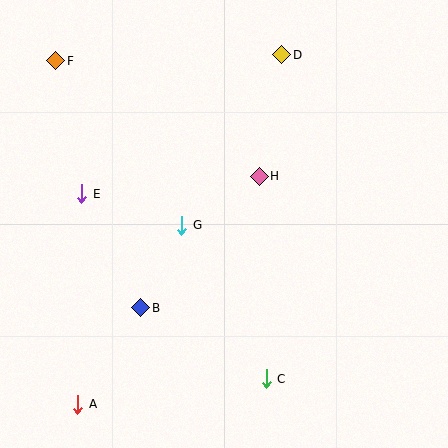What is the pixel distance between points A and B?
The distance between A and B is 115 pixels.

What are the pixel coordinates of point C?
Point C is at (266, 379).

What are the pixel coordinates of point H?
Point H is at (259, 176).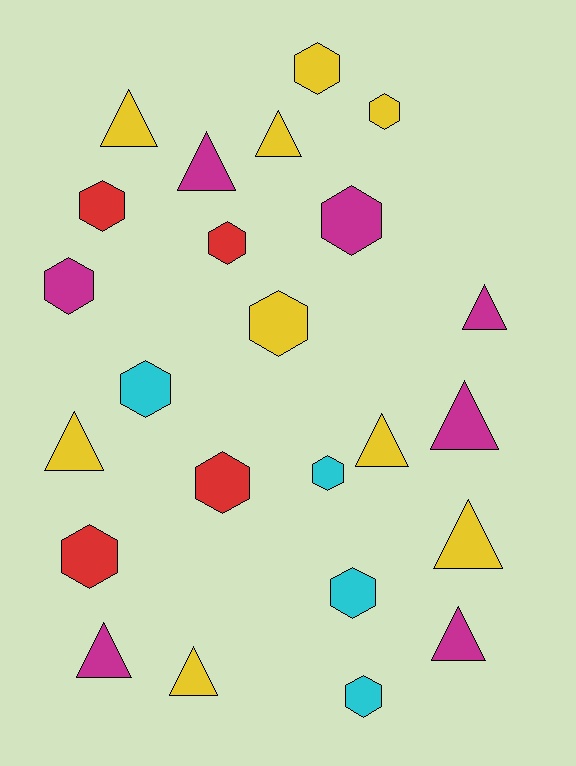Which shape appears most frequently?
Hexagon, with 13 objects.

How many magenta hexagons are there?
There are 2 magenta hexagons.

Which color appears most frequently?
Yellow, with 9 objects.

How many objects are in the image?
There are 24 objects.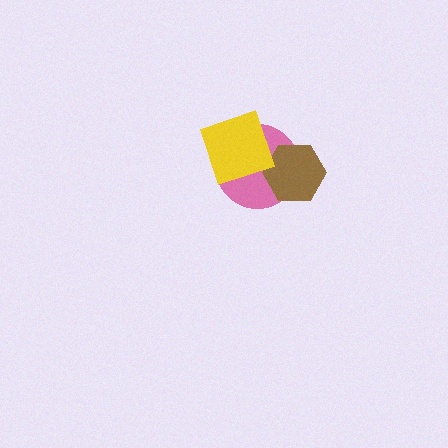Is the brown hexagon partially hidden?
No, no other shape covers it.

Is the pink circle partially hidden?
Yes, it is partially covered by another shape.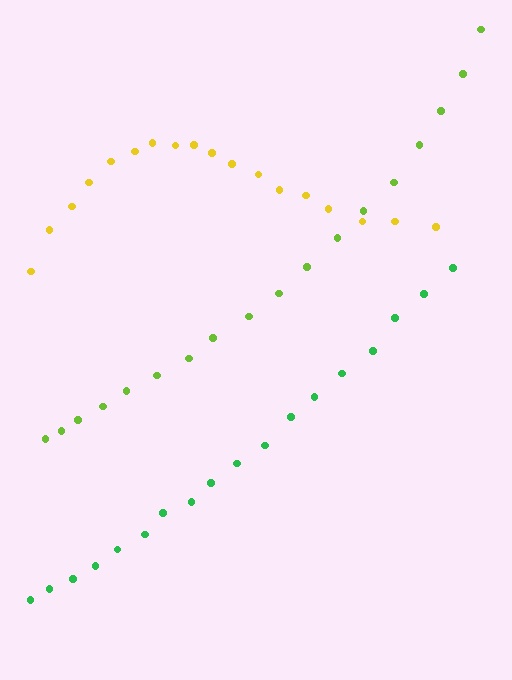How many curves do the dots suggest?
There are 3 distinct paths.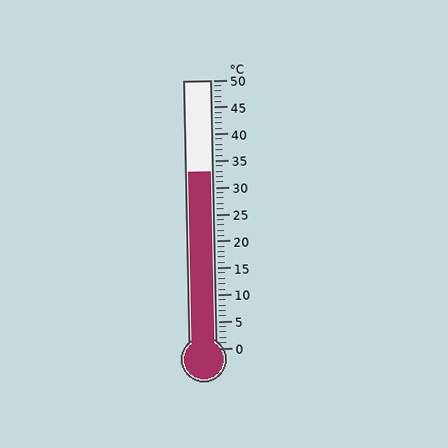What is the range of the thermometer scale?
The thermometer scale ranges from 0°C to 50°C.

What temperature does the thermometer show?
The thermometer shows approximately 33°C.